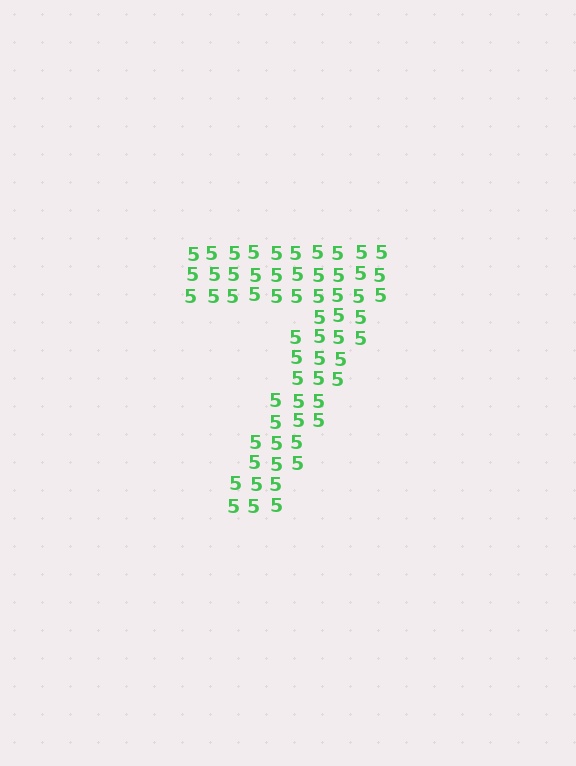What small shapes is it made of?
It is made of small digit 5's.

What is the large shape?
The large shape is the digit 7.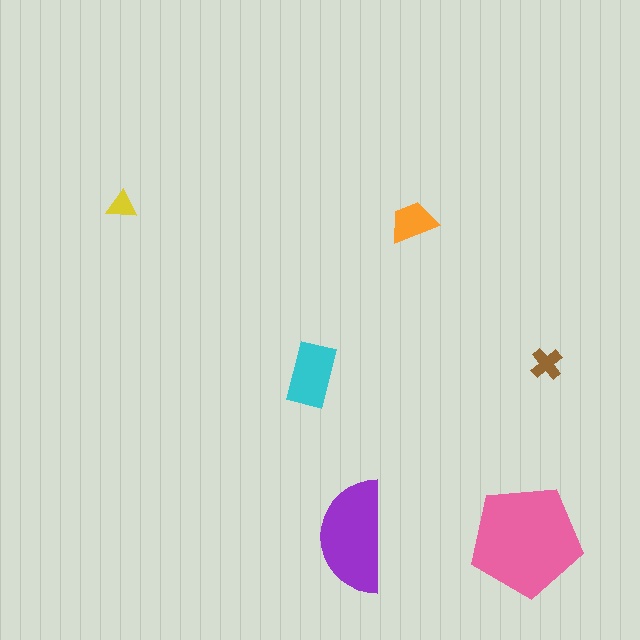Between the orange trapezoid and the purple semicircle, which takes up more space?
The purple semicircle.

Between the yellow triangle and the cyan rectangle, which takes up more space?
The cyan rectangle.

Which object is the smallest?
The yellow triangle.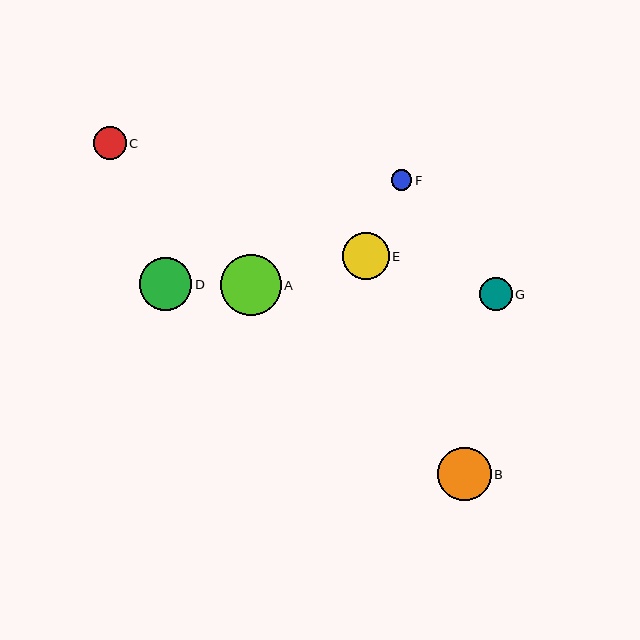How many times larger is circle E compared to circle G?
Circle E is approximately 1.4 times the size of circle G.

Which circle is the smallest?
Circle F is the smallest with a size of approximately 20 pixels.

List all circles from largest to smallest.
From largest to smallest: A, B, D, E, G, C, F.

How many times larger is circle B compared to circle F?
Circle B is approximately 2.6 times the size of circle F.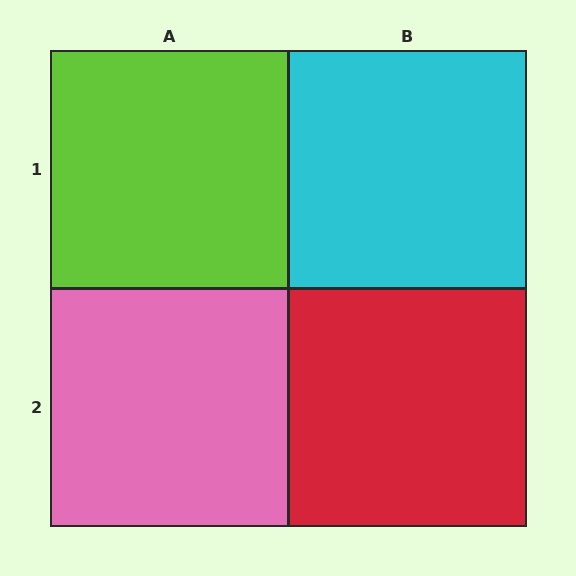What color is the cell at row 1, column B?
Cyan.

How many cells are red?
1 cell is red.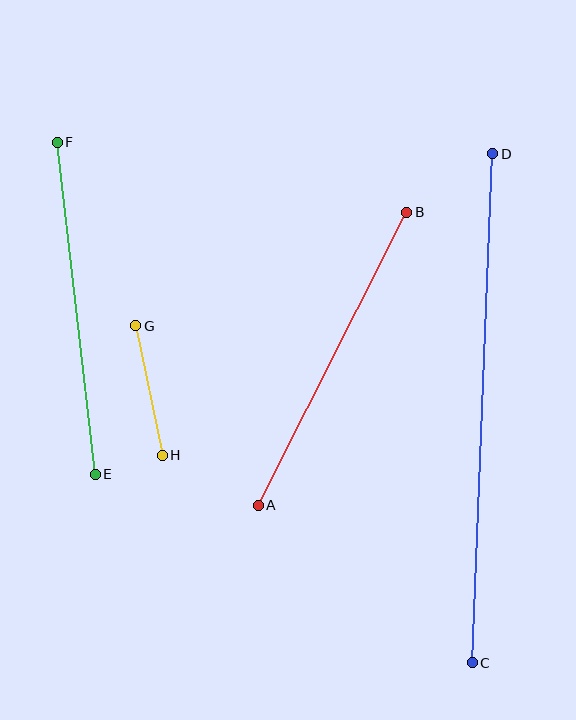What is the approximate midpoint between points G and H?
The midpoint is at approximately (149, 391) pixels.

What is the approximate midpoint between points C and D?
The midpoint is at approximately (482, 408) pixels.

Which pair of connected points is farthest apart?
Points C and D are farthest apart.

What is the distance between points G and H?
The distance is approximately 132 pixels.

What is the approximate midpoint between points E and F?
The midpoint is at approximately (76, 308) pixels.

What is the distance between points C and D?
The distance is approximately 510 pixels.